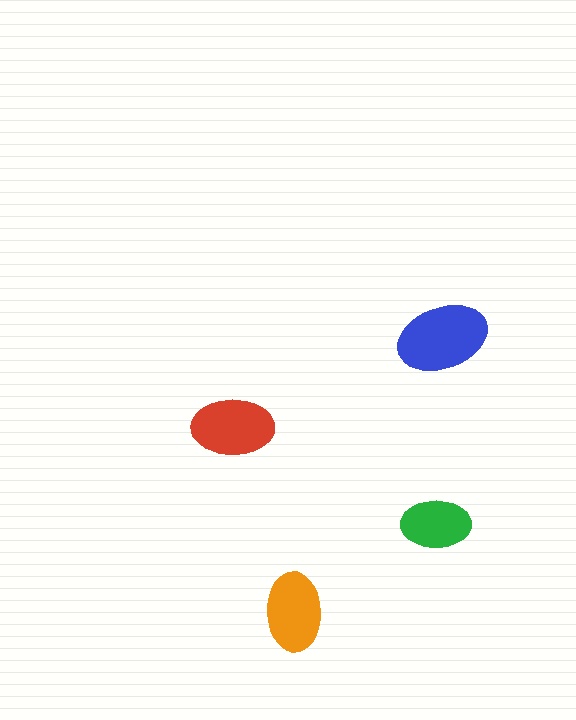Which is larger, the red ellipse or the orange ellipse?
The red one.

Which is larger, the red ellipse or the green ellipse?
The red one.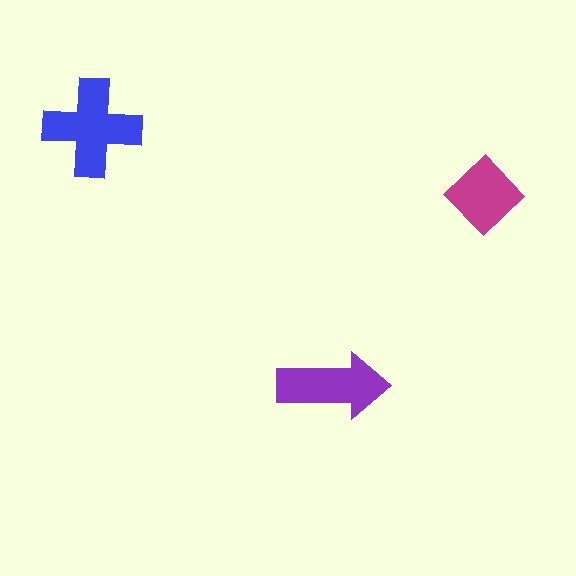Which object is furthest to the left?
The blue cross is leftmost.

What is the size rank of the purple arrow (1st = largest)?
2nd.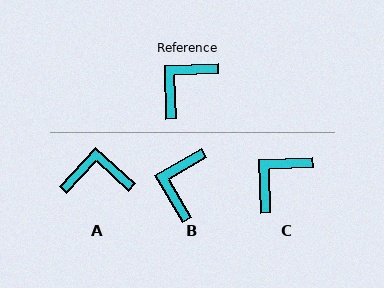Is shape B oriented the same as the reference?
No, it is off by about 29 degrees.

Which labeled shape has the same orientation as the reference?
C.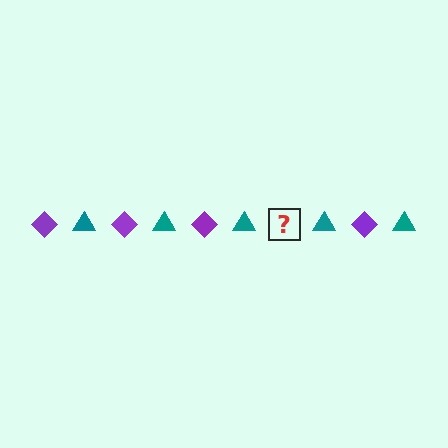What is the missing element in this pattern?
The missing element is a purple diamond.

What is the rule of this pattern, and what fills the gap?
The rule is that the pattern alternates between purple diamond and teal triangle. The gap should be filled with a purple diamond.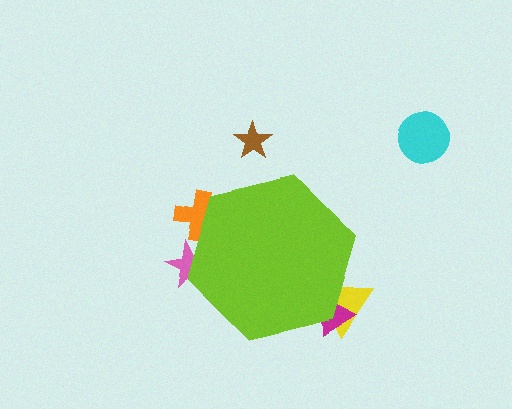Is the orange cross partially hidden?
Yes, the orange cross is partially hidden behind the lime hexagon.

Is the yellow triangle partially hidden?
Yes, the yellow triangle is partially hidden behind the lime hexagon.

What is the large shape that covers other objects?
A lime hexagon.